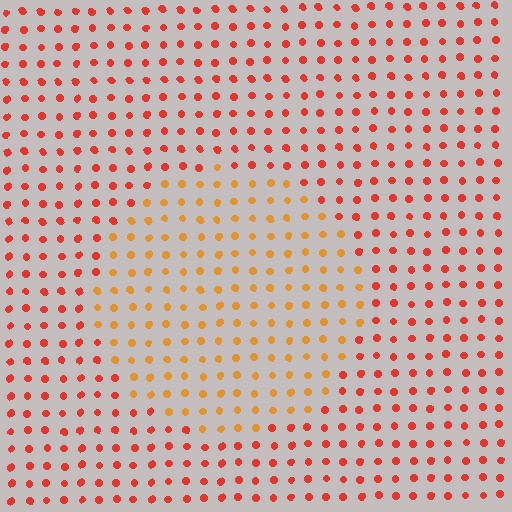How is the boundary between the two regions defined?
The boundary is defined purely by a slight shift in hue (about 32 degrees). Spacing, size, and orientation are identical on both sides.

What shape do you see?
I see a circle.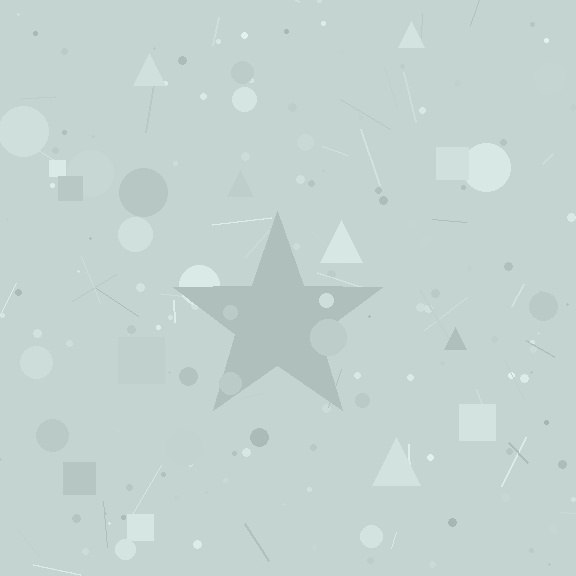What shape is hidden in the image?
A star is hidden in the image.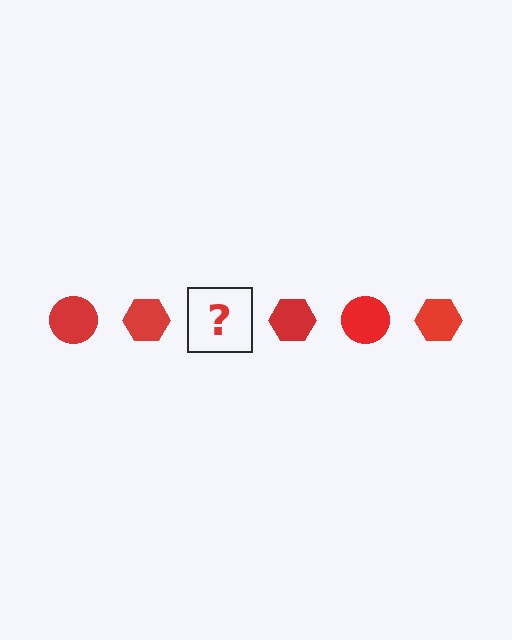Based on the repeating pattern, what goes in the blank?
The blank should be a red circle.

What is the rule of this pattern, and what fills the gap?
The rule is that the pattern cycles through circle, hexagon shapes in red. The gap should be filled with a red circle.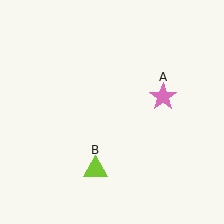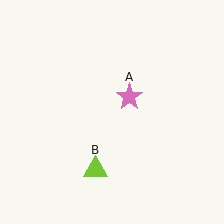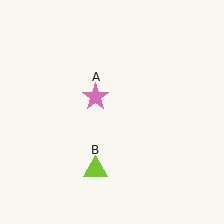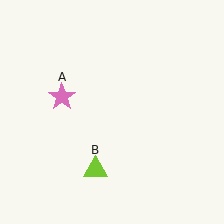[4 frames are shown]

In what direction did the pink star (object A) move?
The pink star (object A) moved left.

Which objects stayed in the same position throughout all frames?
Lime triangle (object B) remained stationary.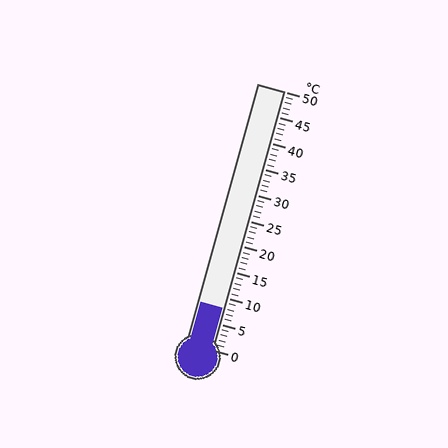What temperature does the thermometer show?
The thermometer shows approximately 8°C.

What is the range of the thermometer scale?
The thermometer scale ranges from 0°C to 50°C.